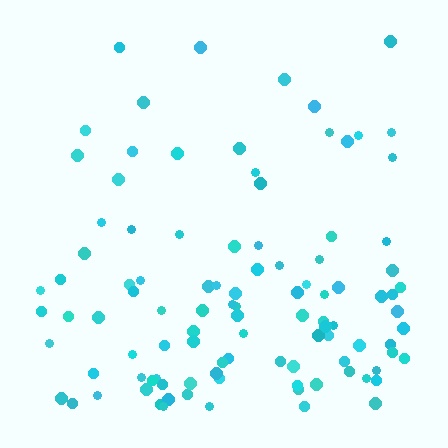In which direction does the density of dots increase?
From top to bottom, with the bottom side densest.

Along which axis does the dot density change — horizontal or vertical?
Vertical.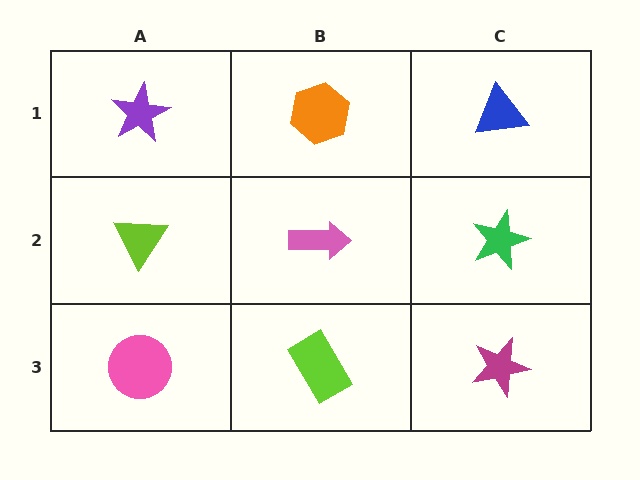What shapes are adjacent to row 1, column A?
A lime triangle (row 2, column A), an orange hexagon (row 1, column B).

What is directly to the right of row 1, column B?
A blue triangle.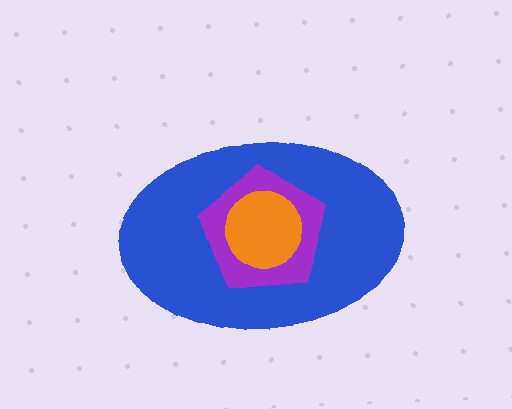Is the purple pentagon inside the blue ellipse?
Yes.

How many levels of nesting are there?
3.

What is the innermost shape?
The orange circle.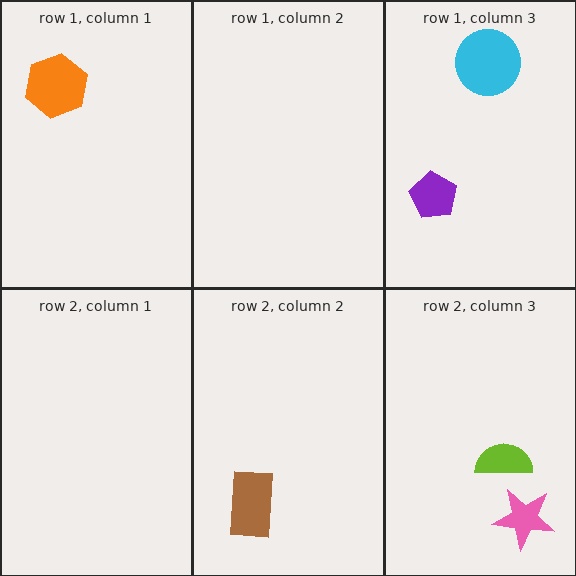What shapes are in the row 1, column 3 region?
The cyan circle, the purple pentagon.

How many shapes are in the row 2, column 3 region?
2.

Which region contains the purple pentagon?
The row 1, column 3 region.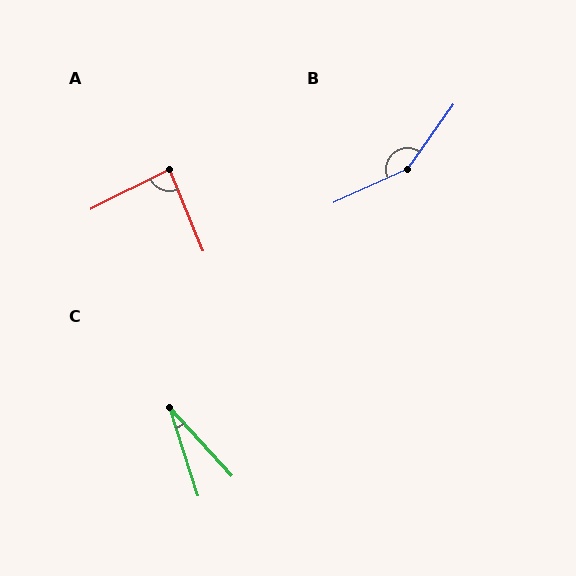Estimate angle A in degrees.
Approximately 86 degrees.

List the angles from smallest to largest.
C (25°), A (86°), B (150°).